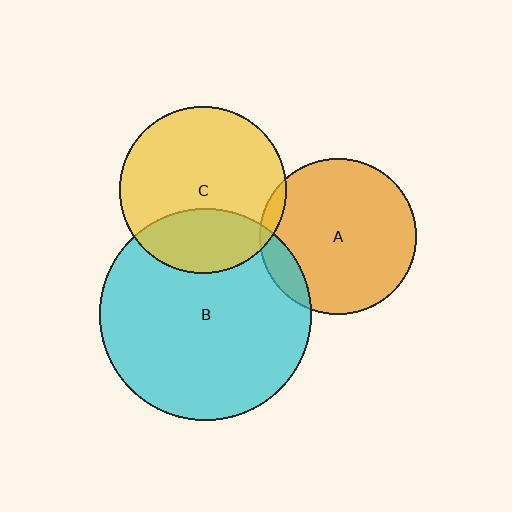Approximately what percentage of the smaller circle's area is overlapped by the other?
Approximately 5%.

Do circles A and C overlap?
Yes.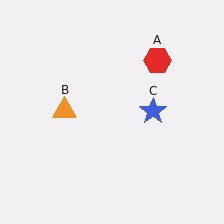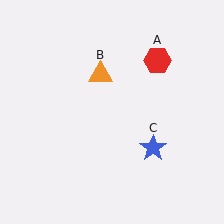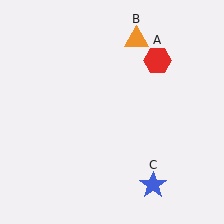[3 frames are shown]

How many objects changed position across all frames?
2 objects changed position: orange triangle (object B), blue star (object C).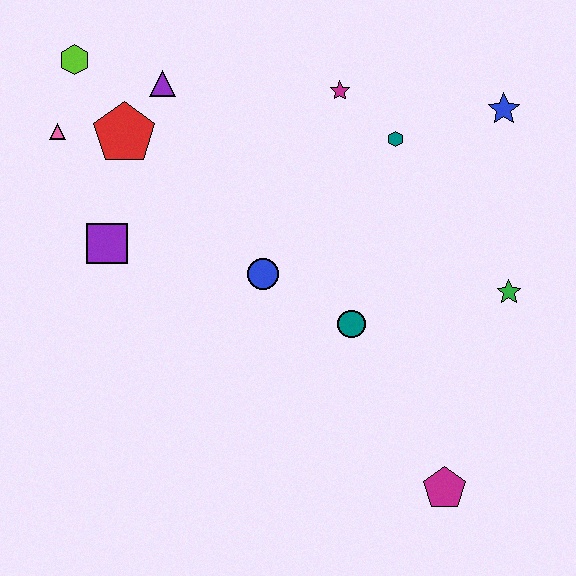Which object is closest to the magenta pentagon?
The teal circle is closest to the magenta pentagon.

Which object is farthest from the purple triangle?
The magenta pentagon is farthest from the purple triangle.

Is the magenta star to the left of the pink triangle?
No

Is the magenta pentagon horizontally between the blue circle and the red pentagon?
No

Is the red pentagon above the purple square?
Yes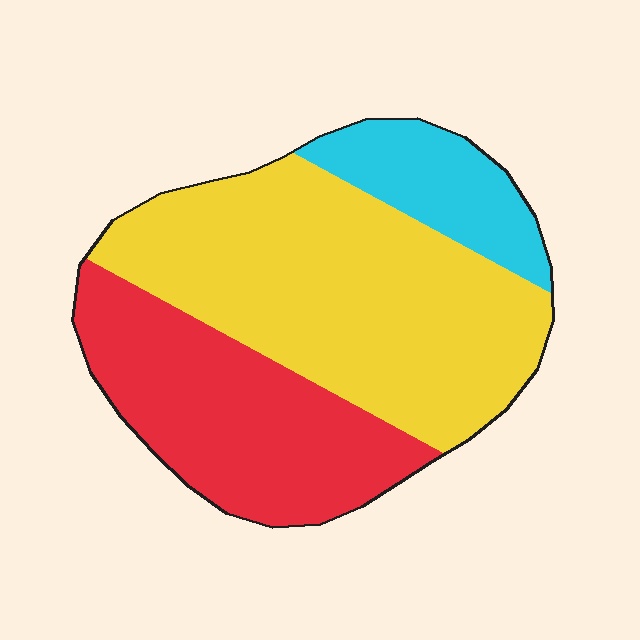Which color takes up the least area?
Cyan, at roughly 15%.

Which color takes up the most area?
Yellow, at roughly 55%.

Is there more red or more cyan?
Red.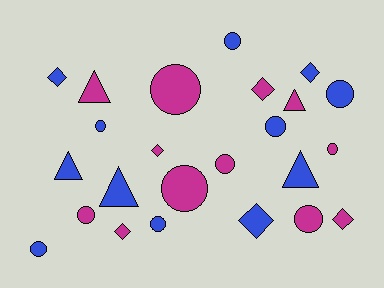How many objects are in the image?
There are 24 objects.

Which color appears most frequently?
Blue, with 12 objects.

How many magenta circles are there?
There are 6 magenta circles.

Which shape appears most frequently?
Circle, with 12 objects.